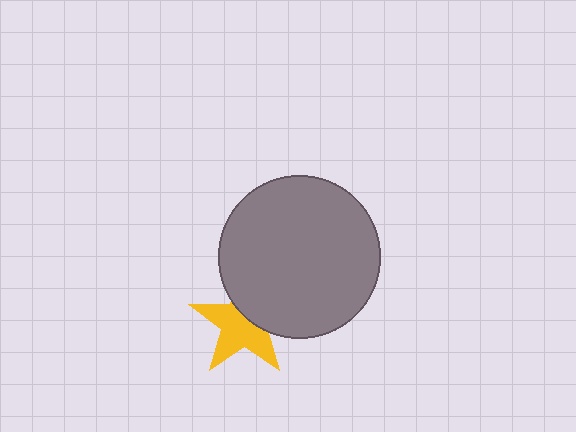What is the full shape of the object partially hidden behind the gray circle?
The partially hidden object is a yellow star.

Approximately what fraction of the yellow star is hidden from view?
Roughly 39% of the yellow star is hidden behind the gray circle.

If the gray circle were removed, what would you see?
You would see the complete yellow star.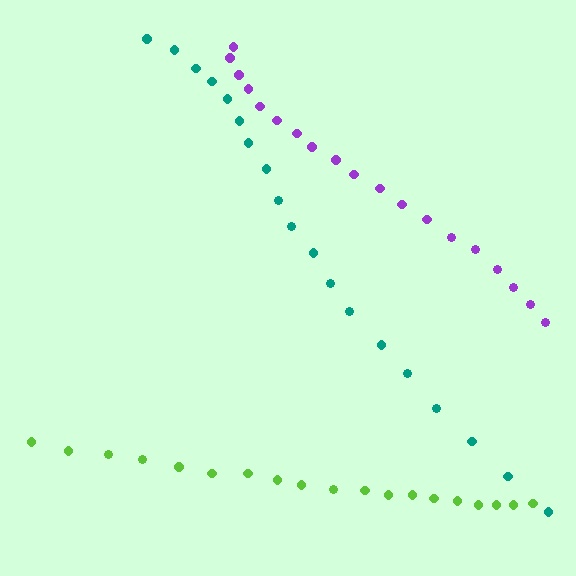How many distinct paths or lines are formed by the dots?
There are 3 distinct paths.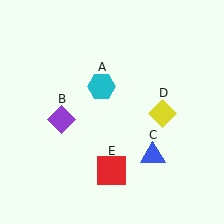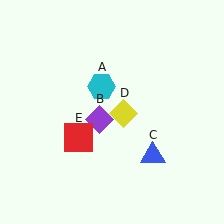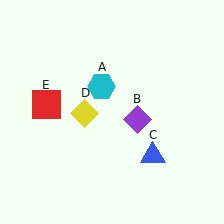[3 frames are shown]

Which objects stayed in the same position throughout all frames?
Cyan hexagon (object A) and blue triangle (object C) remained stationary.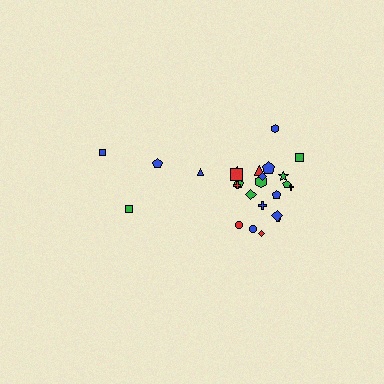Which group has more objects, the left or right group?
The right group.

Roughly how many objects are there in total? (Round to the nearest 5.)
Roughly 25 objects in total.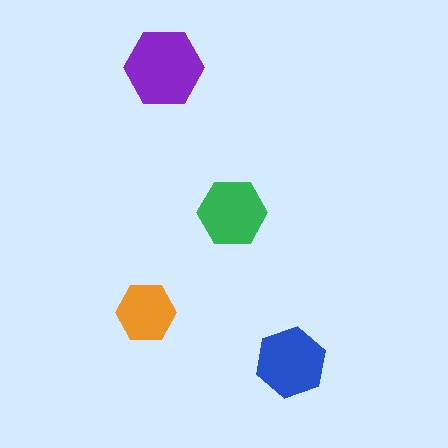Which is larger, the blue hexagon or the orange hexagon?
The blue one.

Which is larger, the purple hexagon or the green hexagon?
The purple one.